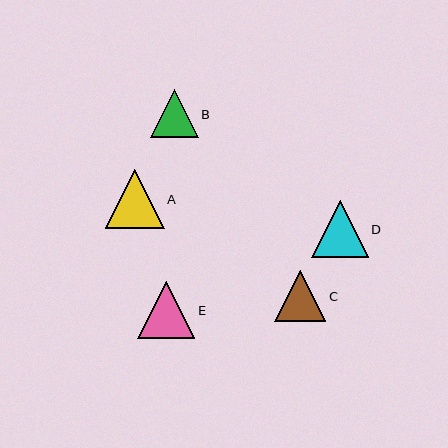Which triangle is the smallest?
Triangle B is the smallest with a size of approximately 48 pixels.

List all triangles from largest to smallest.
From largest to smallest: A, E, D, C, B.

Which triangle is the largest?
Triangle A is the largest with a size of approximately 59 pixels.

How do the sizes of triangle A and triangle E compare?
Triangle A and triangle E are approximately the same size.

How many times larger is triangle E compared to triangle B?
Triangle E is approximately 1.2 times the size of triangle B.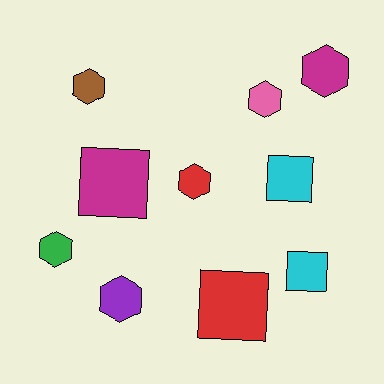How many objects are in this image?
There are 10 objects.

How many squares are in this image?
There are 4 squares.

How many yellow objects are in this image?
There are no yellow objects.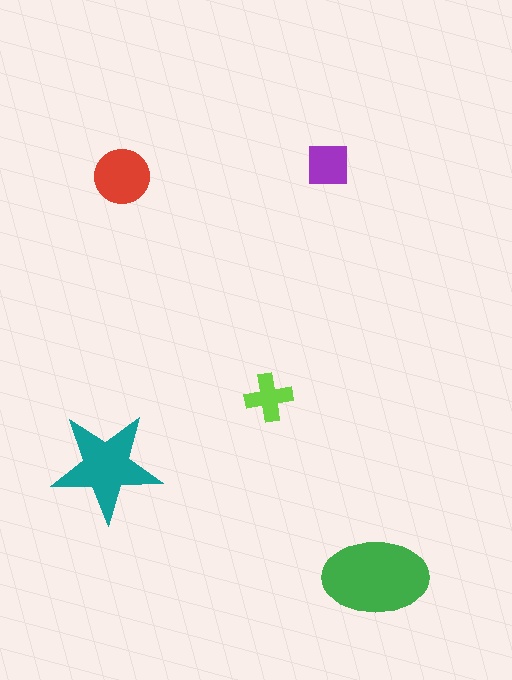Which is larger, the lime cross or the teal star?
The teal star.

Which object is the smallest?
The lime cross.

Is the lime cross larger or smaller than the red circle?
Smaller.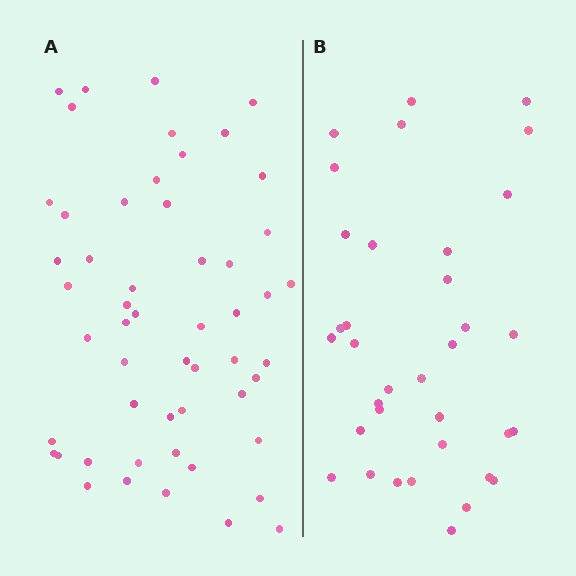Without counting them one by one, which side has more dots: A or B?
Region A (the left region) has more dots.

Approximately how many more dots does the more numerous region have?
Region A has approximately 20 more dots than region B.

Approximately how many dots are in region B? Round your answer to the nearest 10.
About 40 dots. (The exact count is 35, which rounds to 40.)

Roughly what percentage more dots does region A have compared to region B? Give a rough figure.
About 50% more.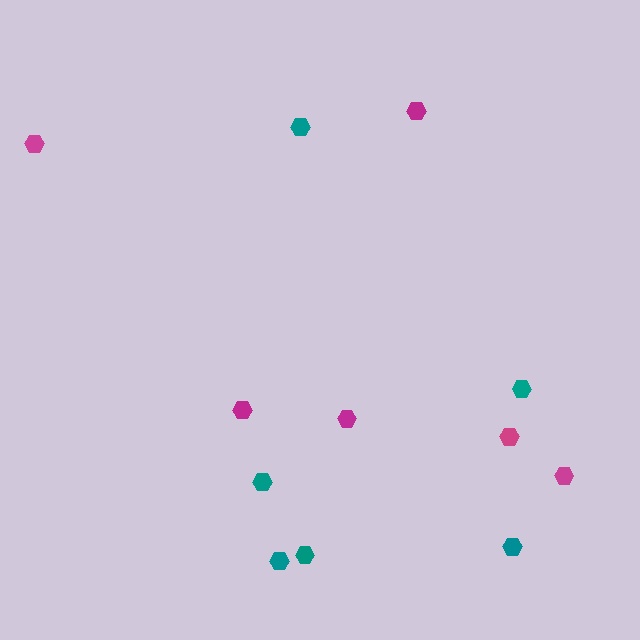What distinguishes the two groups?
There are 2 groups: one group of magenta hexagons (6) and one group of teal hexagons (6).